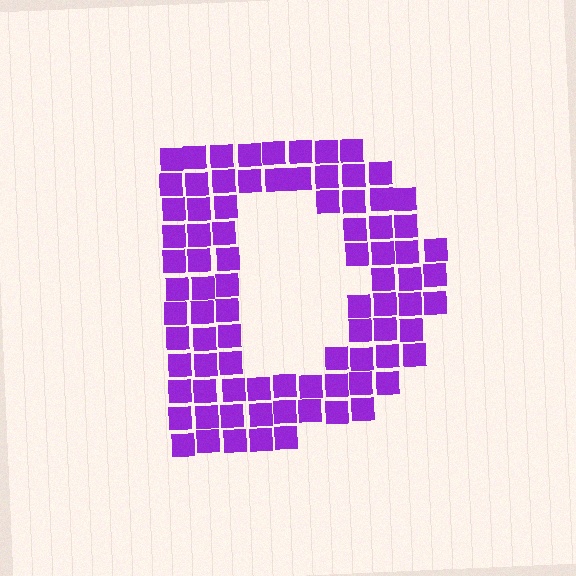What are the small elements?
The small elements are squares.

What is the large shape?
The large shape is the letter D.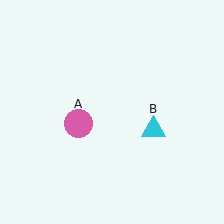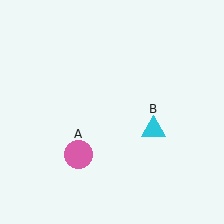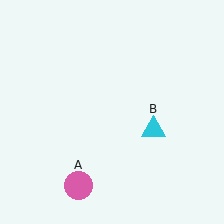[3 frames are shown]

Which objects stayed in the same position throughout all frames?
Cyan triangle (object B) remained stationary.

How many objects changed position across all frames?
1 object changed position: pink circle (object A).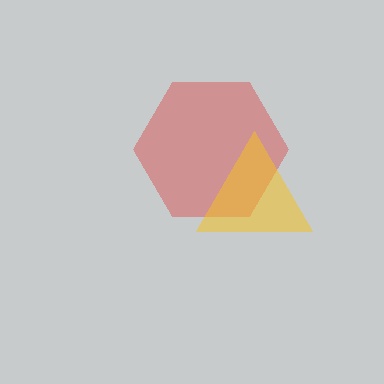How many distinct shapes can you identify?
There are 2 distinct shapes: a red hexagon, a yellow triangle.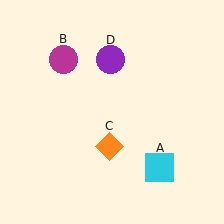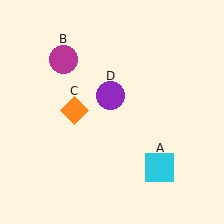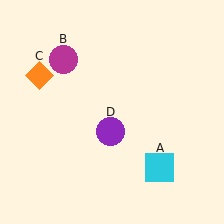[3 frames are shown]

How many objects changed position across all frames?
2 objects changed position: orange diamond (object C), purple circle (object D).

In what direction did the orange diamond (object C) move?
The orange diamond (object C) moved up and to the left.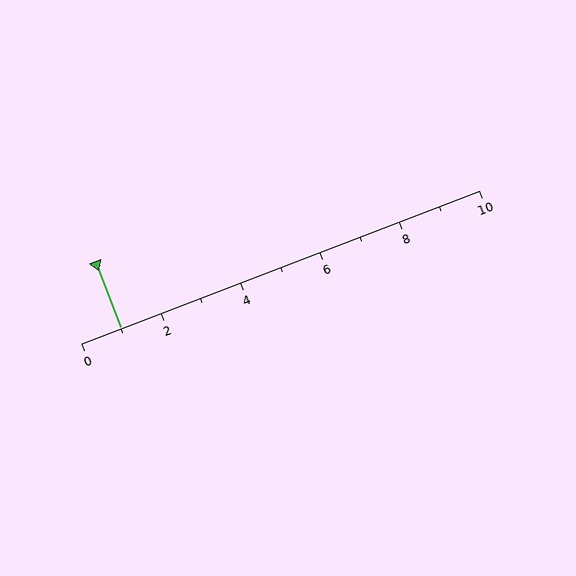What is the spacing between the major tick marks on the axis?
The major ticks are spaced 2 apart.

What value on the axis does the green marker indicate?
The marker indicates approximately 1.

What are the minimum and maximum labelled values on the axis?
The axis runs from 0 to 10.